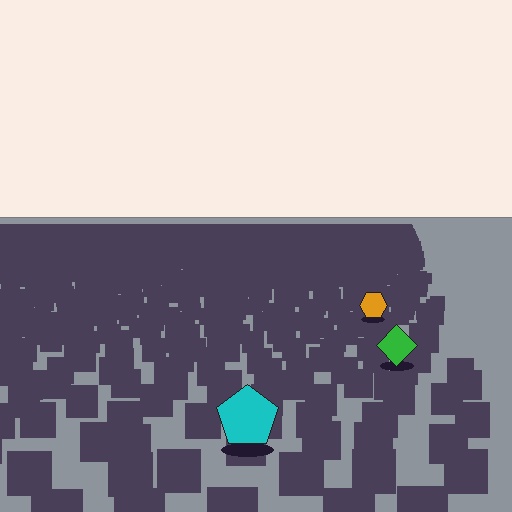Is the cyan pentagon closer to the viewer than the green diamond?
Yes. The cyan pentagon is closer — you can tell from the texture gradient: the ground texture is coarser near it.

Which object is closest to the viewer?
The cyan pentagon is closest. The texture marks near it are larger and more spread out.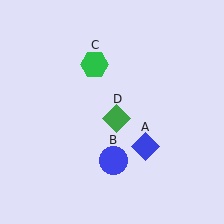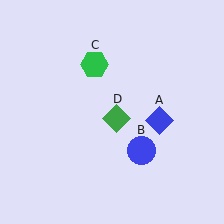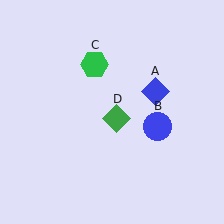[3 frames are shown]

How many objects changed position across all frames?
2 objects changed position: blue diamond (object A), blue circle (object B).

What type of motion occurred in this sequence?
The blue diamond (object A), blue circle (object B) rotated counterclockwise around the center of the scene.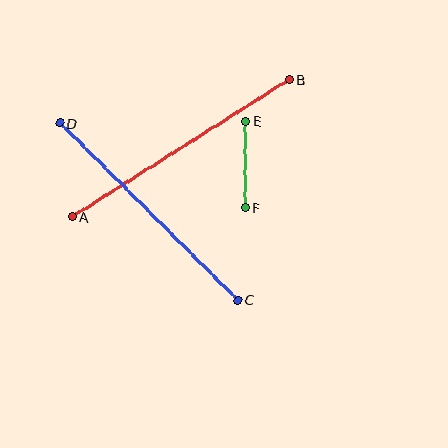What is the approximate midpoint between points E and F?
The midpoint is at approximately (245, 164) pixels.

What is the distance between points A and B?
The distance is approximately 256 pixels.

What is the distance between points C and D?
The distance is approximately 251 pixels.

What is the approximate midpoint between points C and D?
The midpoint is at approximately (149, 211) pixels.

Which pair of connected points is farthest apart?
Points A and B are farthest apart.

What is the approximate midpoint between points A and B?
The midpoint is at approximately (181, 148) pixels.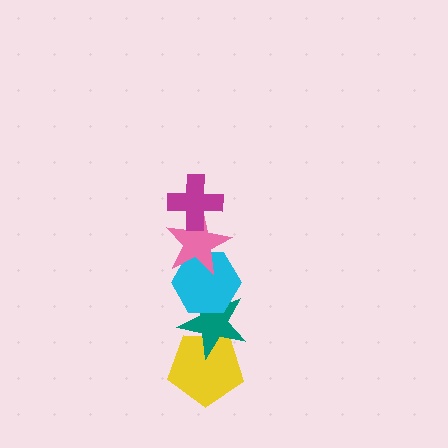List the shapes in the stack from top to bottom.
From top to bottom: the magenta cross, the pink star, the cyan hexagon, the teal star, the yellow pentagon.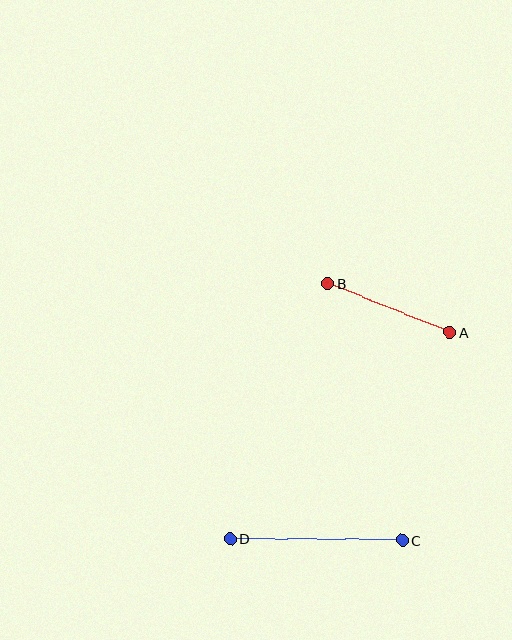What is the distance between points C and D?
The distance is approximately 172 pixels.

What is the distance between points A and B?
The distance is approximately 131 pixels.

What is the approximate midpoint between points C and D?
The midpoint is at approximately (316, 539) pixels.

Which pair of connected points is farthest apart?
Points C and D are farthest apart.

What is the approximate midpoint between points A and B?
The midpoint is at approximately (389, 308) pixels.